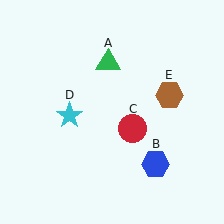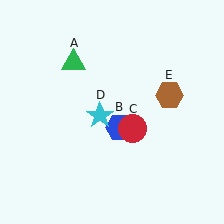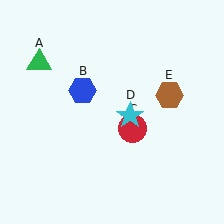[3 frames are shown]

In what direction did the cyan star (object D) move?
The cyan star (object D) moved right.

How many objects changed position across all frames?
3 objects changed position: green triangle (object A), blue hexagon (object B), cyan star (object D).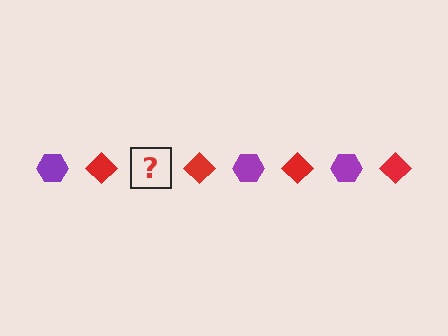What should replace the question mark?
The question mark should be replaced with a purple hexagon.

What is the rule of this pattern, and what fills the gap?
The rule is that the pattern alternates between purple hexagon and red diamond. The gap should be filled with a purple hexagon.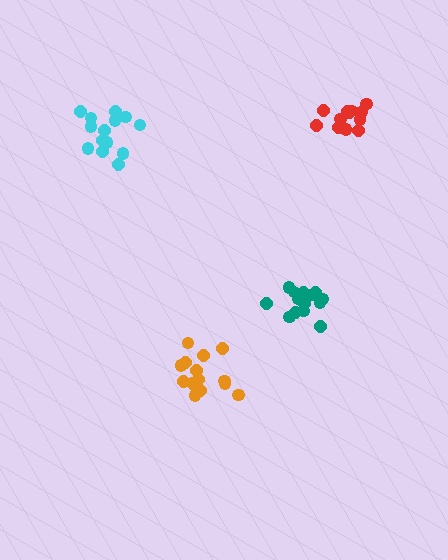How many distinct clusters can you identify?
There are 4 distinct clusters.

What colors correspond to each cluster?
The clusters are colored: red, orange, teal, cyan.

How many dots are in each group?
Group 1: 13 dots, Group 2: 14 dots, Group 3: 15 dots, Group 4: 15 dots (57 total).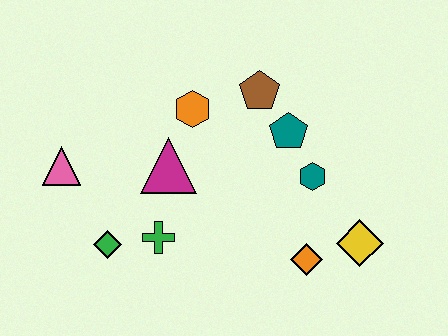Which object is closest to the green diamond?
The green cross is closest to the green diamond.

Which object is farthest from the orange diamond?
The pink triangle is farthest from the orange diamond.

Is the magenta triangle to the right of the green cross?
Yes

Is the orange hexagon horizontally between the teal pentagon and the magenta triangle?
Yes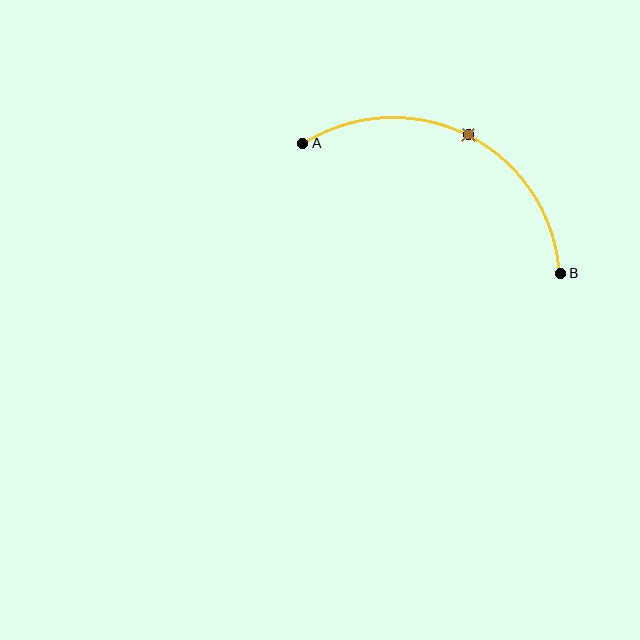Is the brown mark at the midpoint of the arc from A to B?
Yes. The brown mark lies on the arc at equal arc-length from both A and B — it is the arc midpoint.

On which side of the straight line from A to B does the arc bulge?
The arc bulges above the straight line connecting A and B.